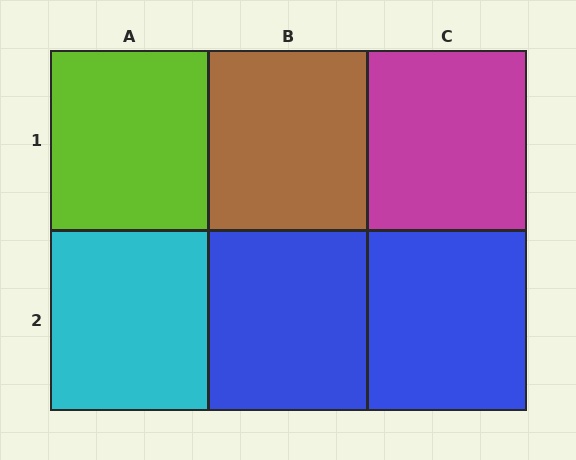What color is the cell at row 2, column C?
Blue.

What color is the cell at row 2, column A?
Cyan.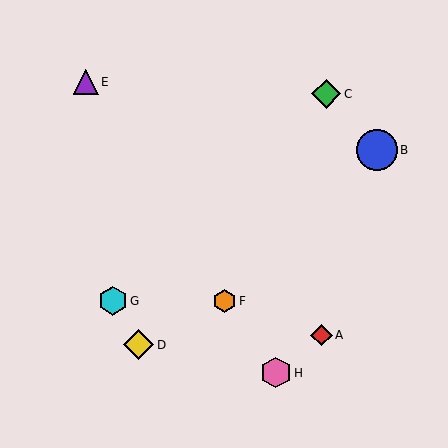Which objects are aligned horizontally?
Objects F, G are aligned horizontally.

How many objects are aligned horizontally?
2 objects (F, G) are aligned horizontally.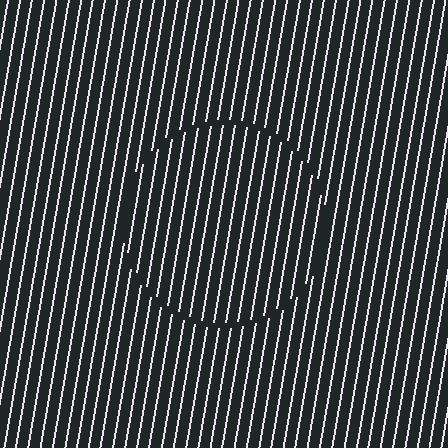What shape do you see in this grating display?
An illusory circle. The interior of the shape contains the same grating, shifted by half a period — the contour is defined by the phase discontinuity where line-ends from the inner and outer gratings abut.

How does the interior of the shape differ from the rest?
The interior of the shape contains the same grating, shifted by half a period — the contour is defined by the phase discontinuity where line-ends from the inner and outer gratings abut.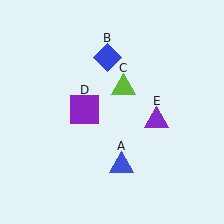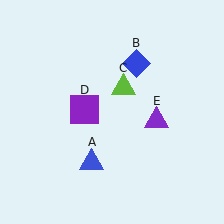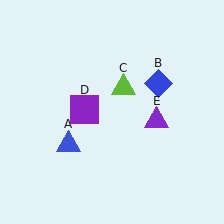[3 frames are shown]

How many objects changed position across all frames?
2 objects changed position: blue triangle (object A), blue diamond (object B).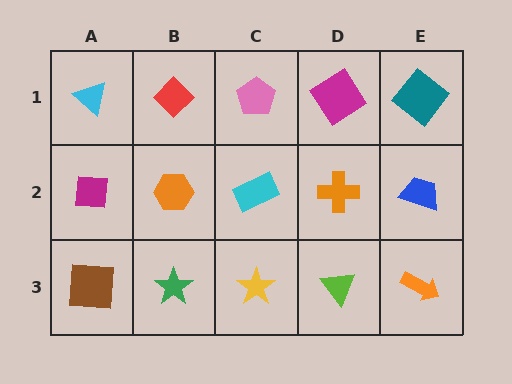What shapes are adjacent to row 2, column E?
A teal diamond (row 1, column E), an orange arrow (row 3, column E), an orange cross (row 2, column D).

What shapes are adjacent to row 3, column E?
A blue trapezoid (row 2, column E), a lime triangle (row 3, column D).